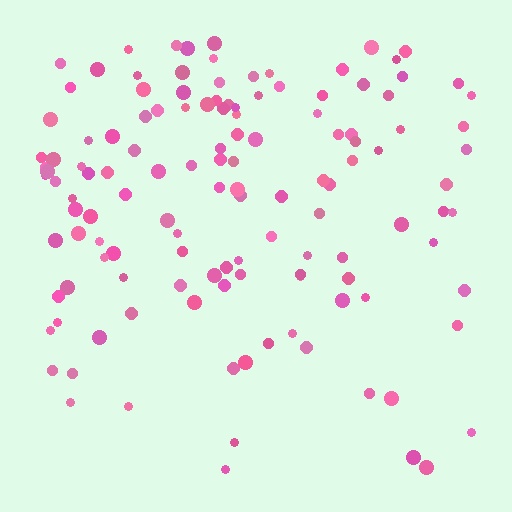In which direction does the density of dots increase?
From bottom to top, with the top side densest.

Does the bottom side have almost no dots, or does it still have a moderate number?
Still a moderate number, just noticeably fewer than the top.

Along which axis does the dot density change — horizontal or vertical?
Vertical.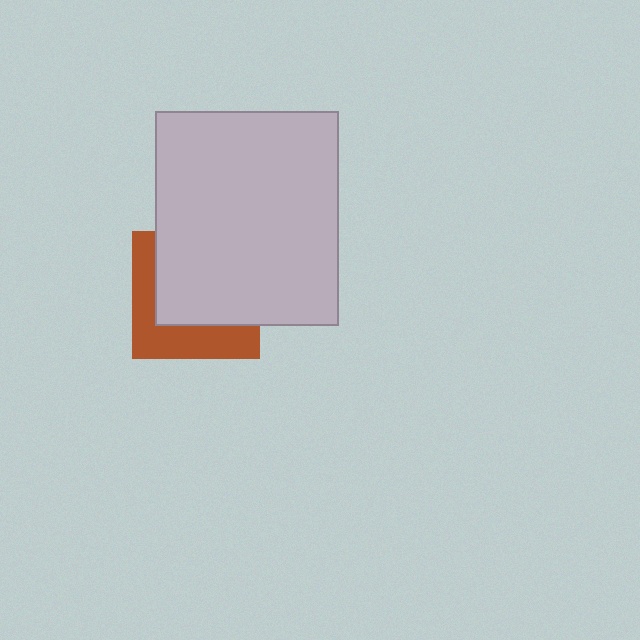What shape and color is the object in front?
The object in front is a light gray rectangle.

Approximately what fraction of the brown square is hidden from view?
Roughly 60% of the brown square is hidden behind the light gray rectangle.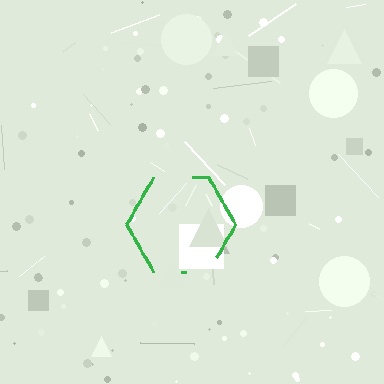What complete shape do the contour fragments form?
The contour fragments form a hexagon.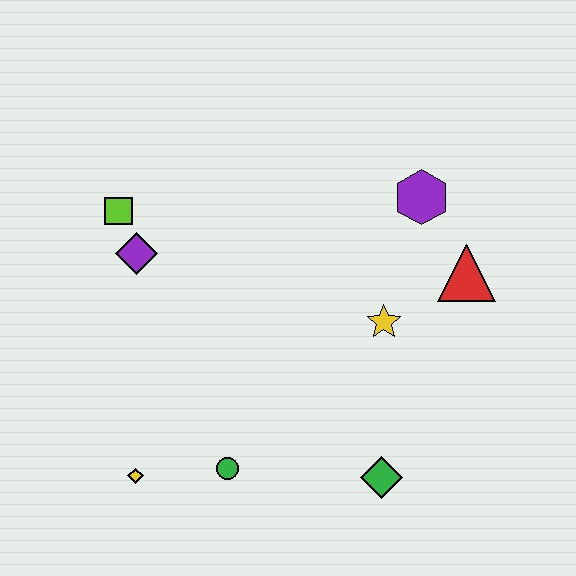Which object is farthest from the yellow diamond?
The purple hexagon is farthest from the yellow diamond.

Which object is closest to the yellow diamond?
The green circle is closest to the yellow diamond.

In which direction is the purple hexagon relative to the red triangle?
The purple hexagon is above the red triangle.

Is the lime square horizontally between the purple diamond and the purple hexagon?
No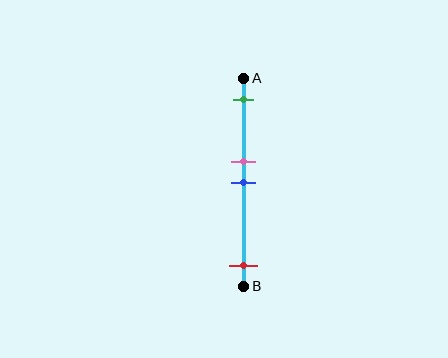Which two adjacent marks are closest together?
The pink and blue marks are the closest adjacent pair.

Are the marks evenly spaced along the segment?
No, the marks are not evenly spaced.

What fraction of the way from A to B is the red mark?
The red mark is approximately 90% (0.9) of the way from A to B.